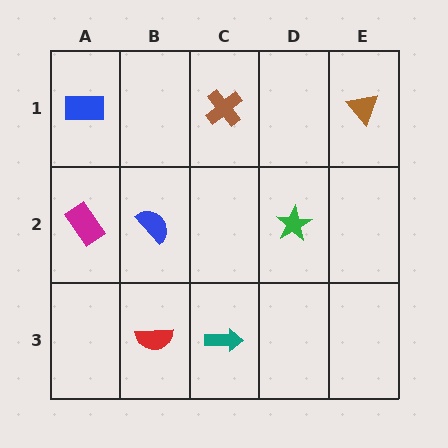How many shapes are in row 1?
3 shapes.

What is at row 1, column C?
A brown cross.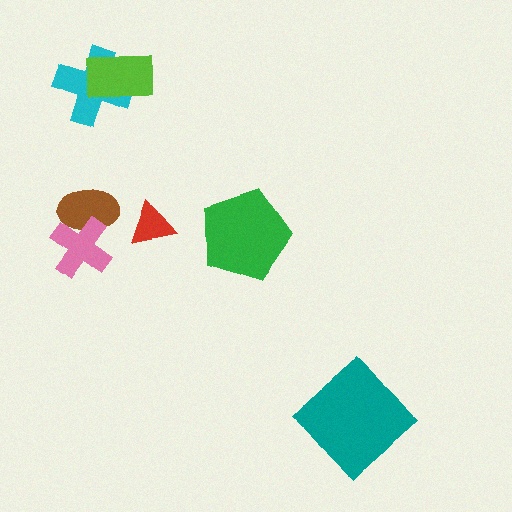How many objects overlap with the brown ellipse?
1 object overlaps with the brown ellipse.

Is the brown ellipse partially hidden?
Yes, it is partially covered by another shape.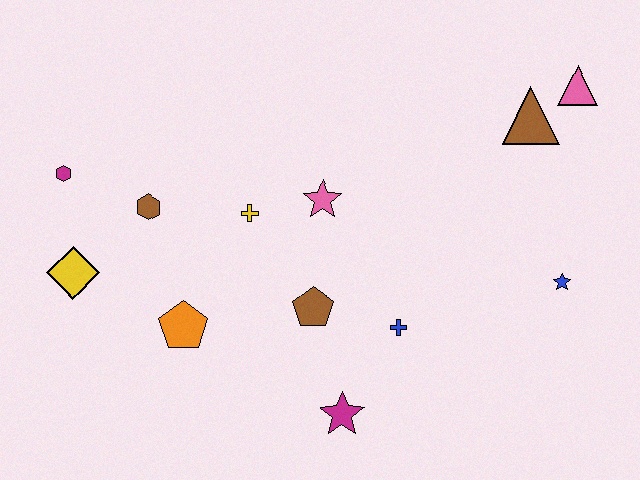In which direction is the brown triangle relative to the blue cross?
The brown triangle is above the blue cross.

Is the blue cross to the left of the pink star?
No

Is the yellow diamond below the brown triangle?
Yes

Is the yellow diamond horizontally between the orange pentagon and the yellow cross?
No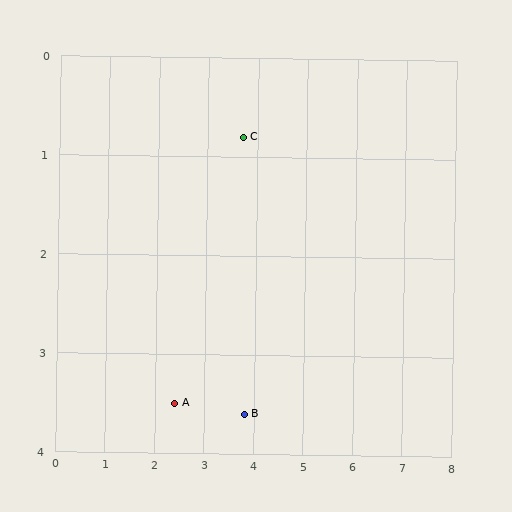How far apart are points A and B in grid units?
Points A and B are about 1.4 grid units apart.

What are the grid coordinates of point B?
Point B is at approximately (3.8, 3.6).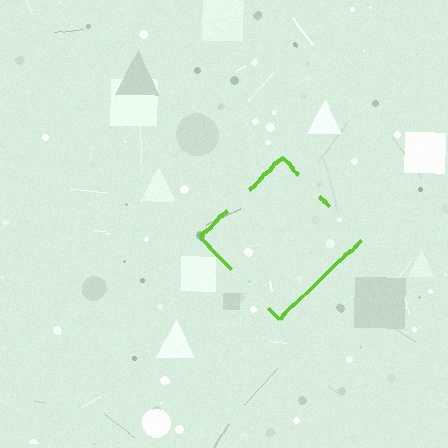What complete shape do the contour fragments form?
The contour fragments form a diamond.